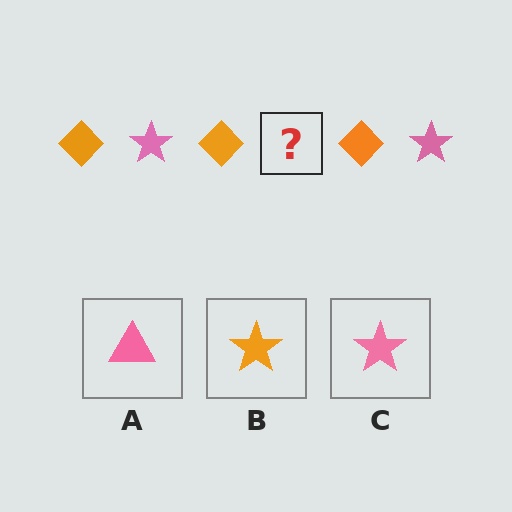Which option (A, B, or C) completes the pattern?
C.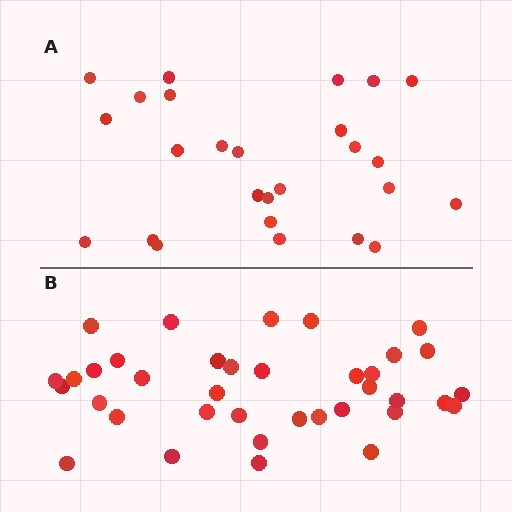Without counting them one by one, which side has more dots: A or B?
Region B (the bottom region) has more dots.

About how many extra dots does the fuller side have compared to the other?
Region B has roughly 12 or so more dots than region A.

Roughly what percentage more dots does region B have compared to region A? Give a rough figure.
About 40% more.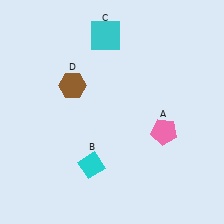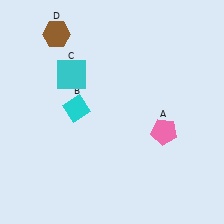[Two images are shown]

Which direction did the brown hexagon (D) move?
The brown hexagon (D) moved up.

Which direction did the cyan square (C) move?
The cyan square (C) moved down.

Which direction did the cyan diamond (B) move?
The cyan diamond (B) moved up.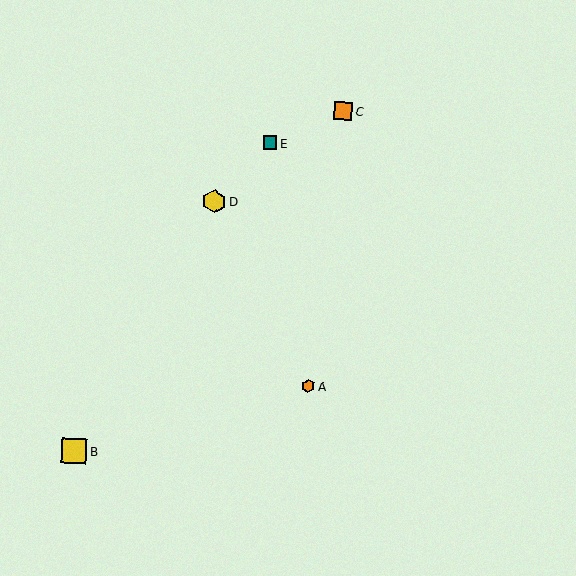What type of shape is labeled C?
Shape C is an orange square.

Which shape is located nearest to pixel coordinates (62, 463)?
The yellow square (labeled B) at (74, 451) is nearest to that location.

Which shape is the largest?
The yellow square (labeled B) is the largest.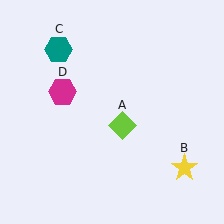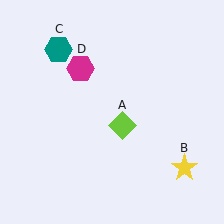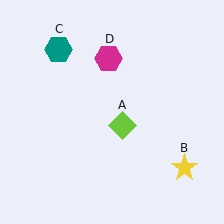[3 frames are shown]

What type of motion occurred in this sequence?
The magenta hexagon (object D) rotated clockwise around the center of the scene.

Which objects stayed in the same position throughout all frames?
Lime diamond (object A) and yellow star (object B) and teal hexagon (object C) remained stationary.